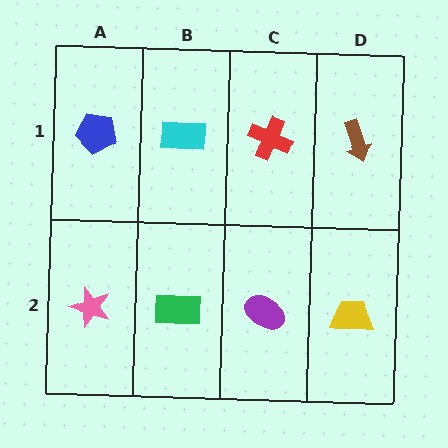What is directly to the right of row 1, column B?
A red cross.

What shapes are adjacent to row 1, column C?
A purple ellipse (row 2, column C), a cyan rectangle (row 1, column B), a brown arrow (row 1, column D).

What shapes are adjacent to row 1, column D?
A yellow trapezoid (row 2, column D), a red cross (row 1, column C).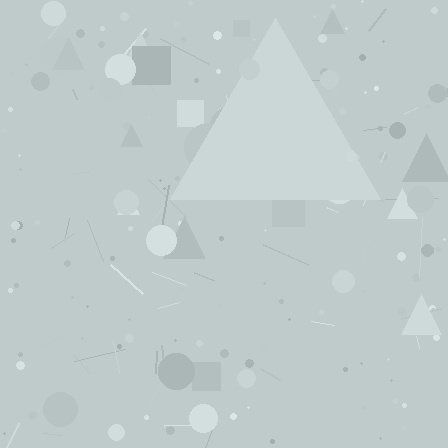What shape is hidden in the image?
A triangle is hidden in the image.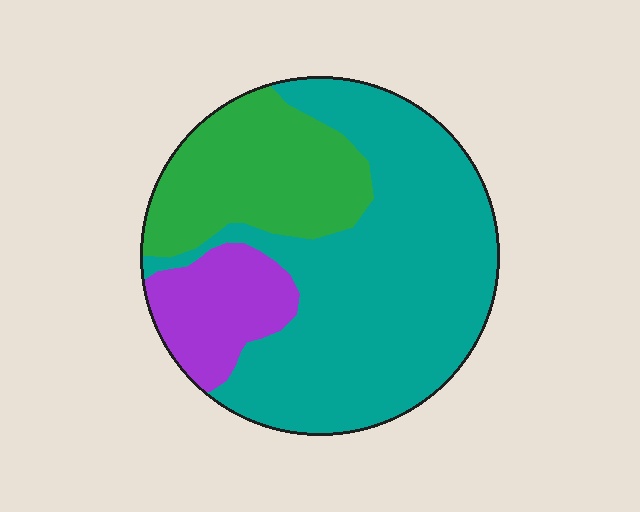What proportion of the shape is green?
Green covers 25% of the shape.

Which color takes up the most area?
Teal, at roughly 60%.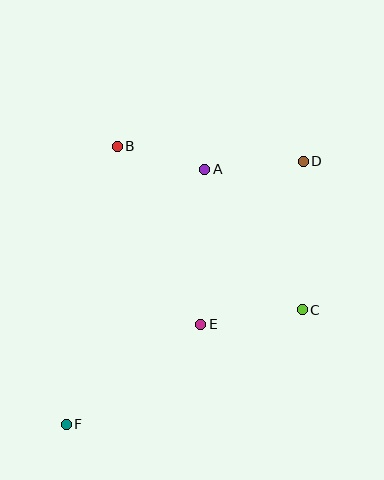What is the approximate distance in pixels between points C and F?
The distance between C and F is approximately 263 pixels.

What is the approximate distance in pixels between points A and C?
The distance between A and C is approximately 171 pixels.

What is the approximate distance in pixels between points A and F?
The distance between A and F is approximately 290 pixels.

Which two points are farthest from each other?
Points D and F are farthest from each other.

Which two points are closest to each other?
Points A and B are closest to each other.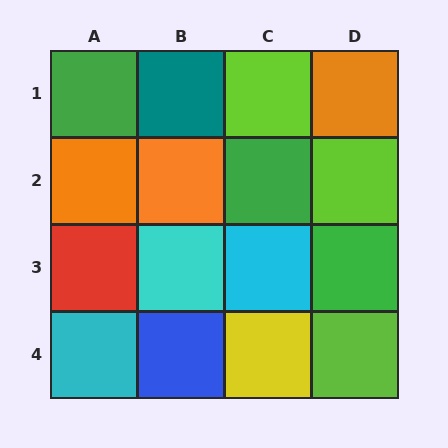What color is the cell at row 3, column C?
Cyan.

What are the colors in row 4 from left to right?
Cyan, blue, yellow, lime.